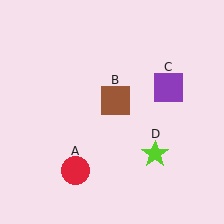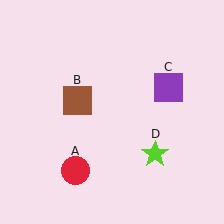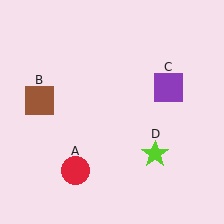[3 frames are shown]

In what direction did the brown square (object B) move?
The brown square (object B) moved left.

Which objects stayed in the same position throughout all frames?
Red circle (object A) and purple square (object C) and lime star (object D) remained stationary.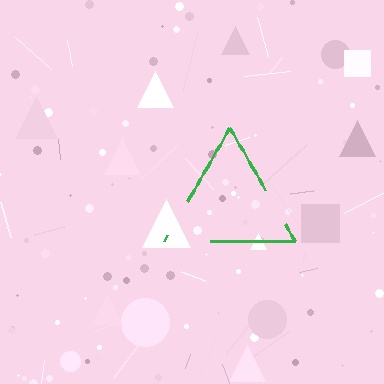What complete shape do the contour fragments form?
The contour fragments form a triangle.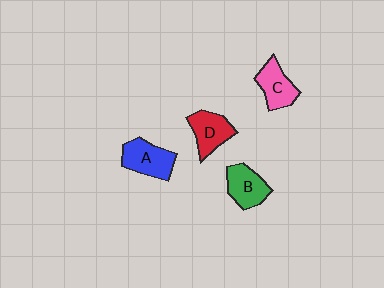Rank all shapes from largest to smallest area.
From largest to smallest: A (blue), D (red), B (green), C (pink).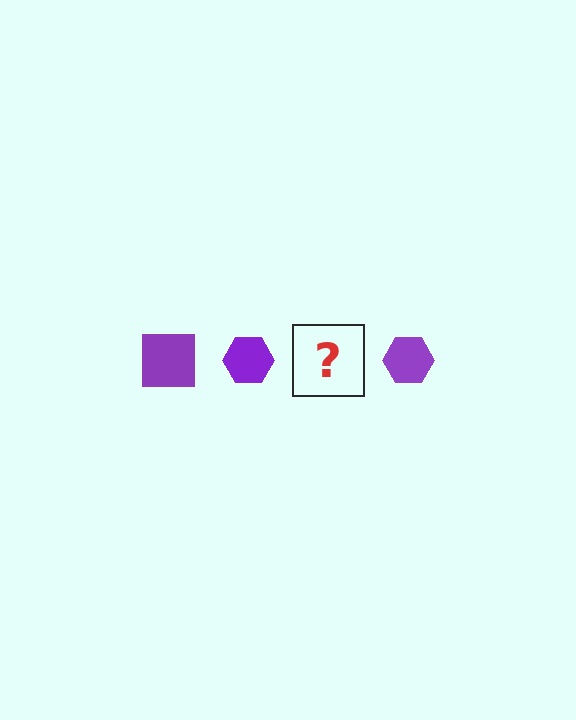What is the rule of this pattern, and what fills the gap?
The rule is that the pattern cycles through square, hexagon shapes in purple. The gap should be filled with a purple square.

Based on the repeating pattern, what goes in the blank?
The blank should be a purple square.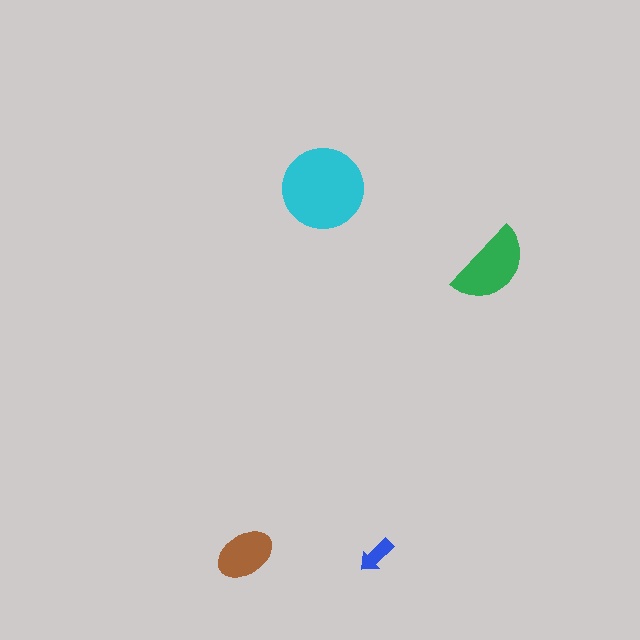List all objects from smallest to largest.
The blue arrow, the brown ellipse, the green semicircle, the cyan circle.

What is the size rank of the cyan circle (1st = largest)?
1st.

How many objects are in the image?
There are 4 objects in the image.